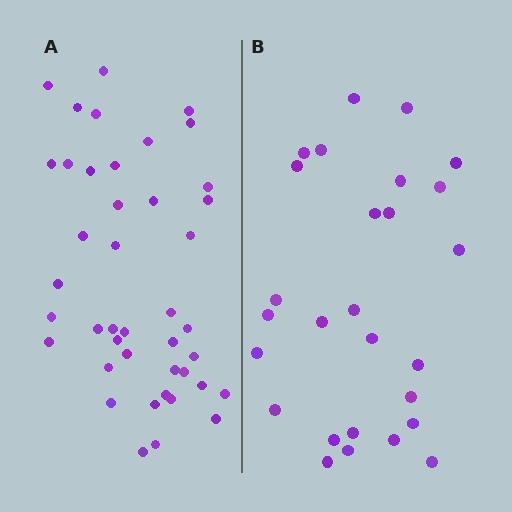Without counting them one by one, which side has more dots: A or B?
Region A (the left region) has more dots.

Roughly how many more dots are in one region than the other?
Region A has approximately 15 more dots than region B.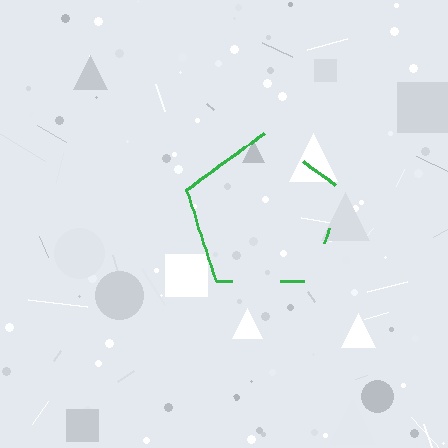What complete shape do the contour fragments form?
The contour fragments form a pentagon.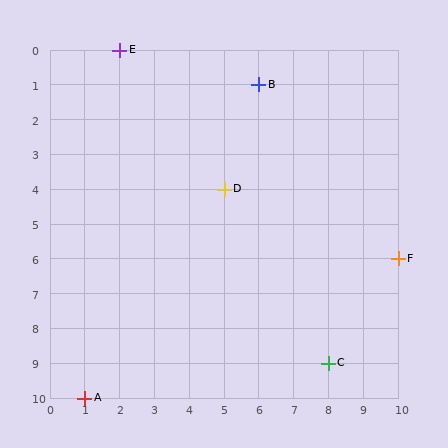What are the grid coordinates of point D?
Point D is at grid coordinates (5, 4).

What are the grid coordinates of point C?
Point C is at grid coordinates (8, 9).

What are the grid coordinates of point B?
Point B is at grid coordinates (6, 1).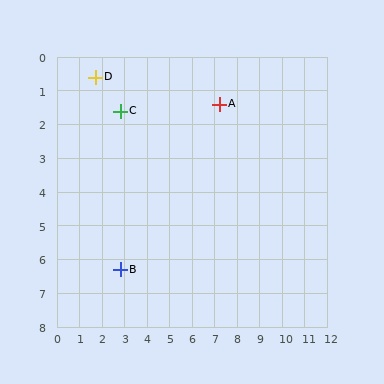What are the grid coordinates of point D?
Point D is at approximately (1.7, 0.6).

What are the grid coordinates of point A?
Point A is at approximately (7.2, 1.4).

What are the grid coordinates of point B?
Point B is at approximately (2.8, 6.3).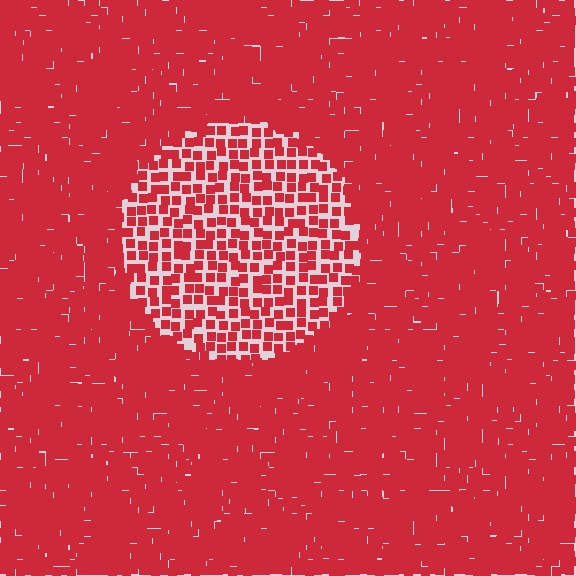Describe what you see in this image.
The image contains small red elements arranged at two different densities. A circle-shaped region is visible where the elements are less densely packed than the surrounding area.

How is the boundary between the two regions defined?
The boundary is defined by a change in element density (approximately 2.2x ratio). All elements are the same color, size, and shape.